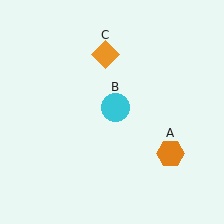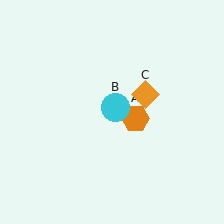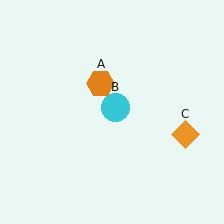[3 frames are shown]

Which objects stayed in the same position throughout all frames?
Cyan circle (object B) remained stationary.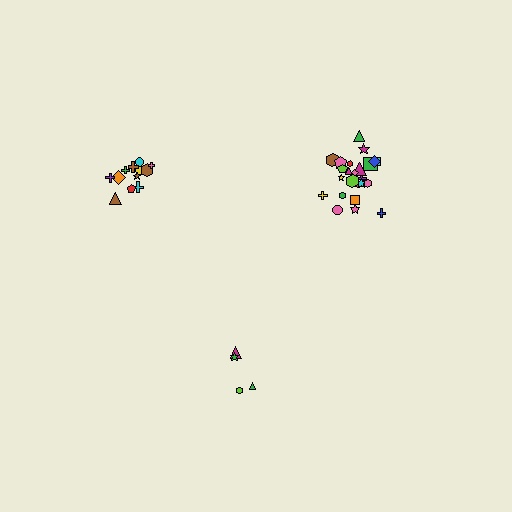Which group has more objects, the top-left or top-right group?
The top-right group.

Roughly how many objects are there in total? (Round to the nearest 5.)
Roughly 40 objects in total.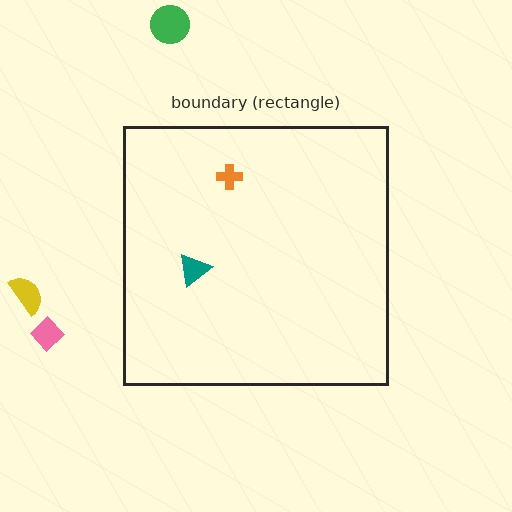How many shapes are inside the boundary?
2 inside, 3 outside.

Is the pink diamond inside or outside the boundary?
Outside.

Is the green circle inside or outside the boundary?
Outside.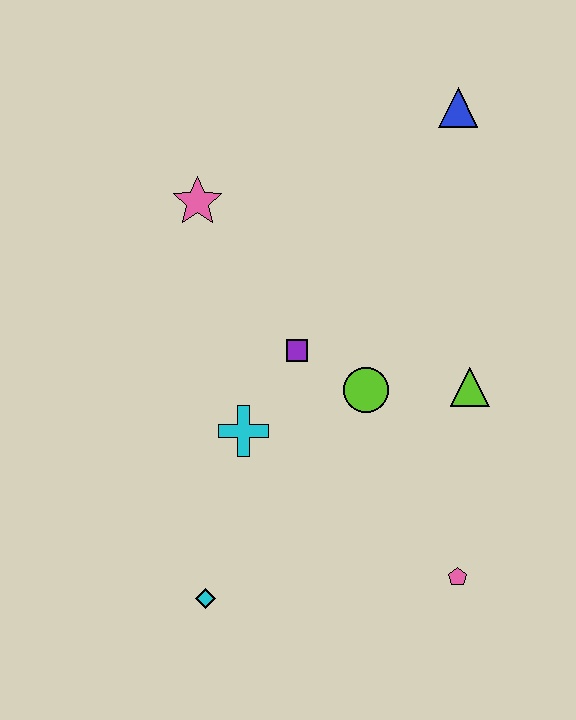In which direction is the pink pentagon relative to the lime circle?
The pink pentagon is below the lime circle.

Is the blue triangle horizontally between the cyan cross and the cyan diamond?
No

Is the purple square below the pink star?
Yes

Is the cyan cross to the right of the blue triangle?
No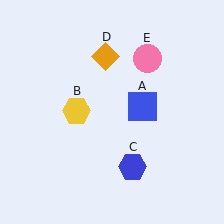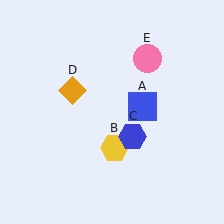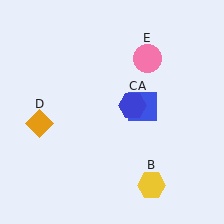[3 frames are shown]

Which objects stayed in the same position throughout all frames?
Blue square (object A) and pink circle (object E) remained stationary.